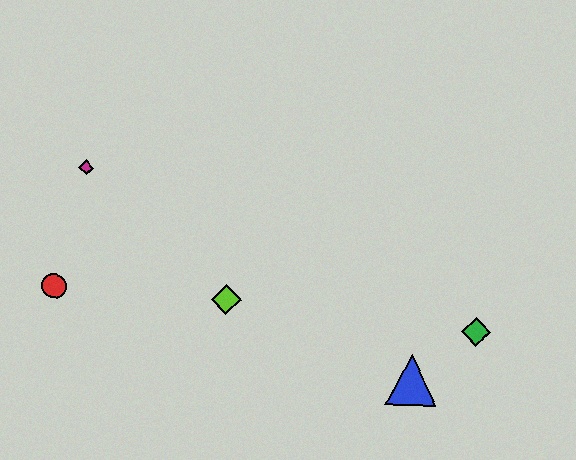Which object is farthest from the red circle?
The green diamond is farthest from the red circle.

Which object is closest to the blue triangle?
The green diamond is closest to the blue triangle.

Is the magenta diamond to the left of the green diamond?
Yes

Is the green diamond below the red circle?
Yes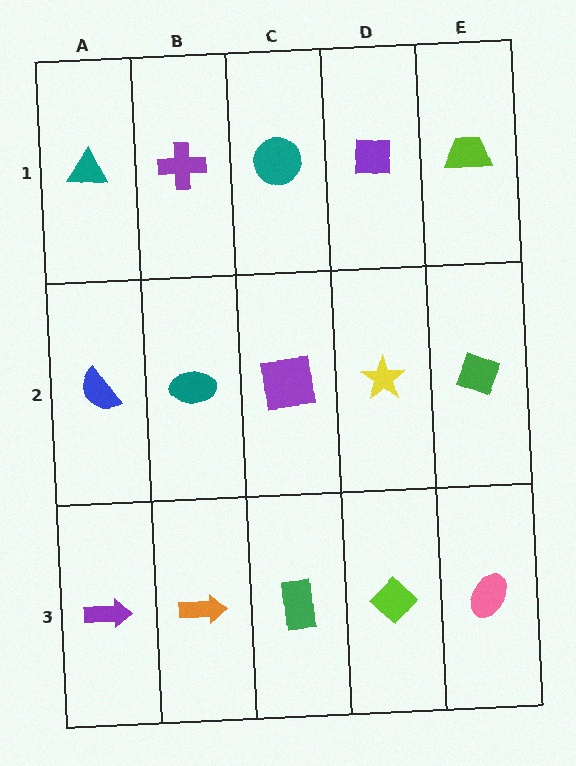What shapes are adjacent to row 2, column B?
A purple cross (row 1, column B), an orange arrow (row 3, column B), a blue semicircle (row 2, column A), a purple square (row 2, column C).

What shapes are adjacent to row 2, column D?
A purple square (row 1, column D), a lime diamond (row 3, column D), a purple square (row 2, column C), a green diamond (row 2, column E).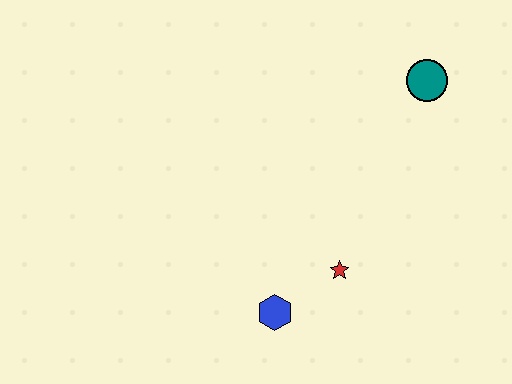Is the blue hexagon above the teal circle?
No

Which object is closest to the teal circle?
The red star is closest to the teal circle.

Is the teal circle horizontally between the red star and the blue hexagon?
No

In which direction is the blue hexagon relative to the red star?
The blue hexagon is to the left of the red star.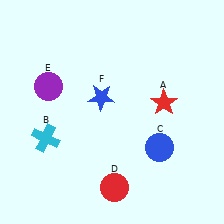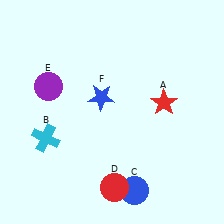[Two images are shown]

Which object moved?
The blue circle (C) moved down.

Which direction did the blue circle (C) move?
The blue circle (C) moved down.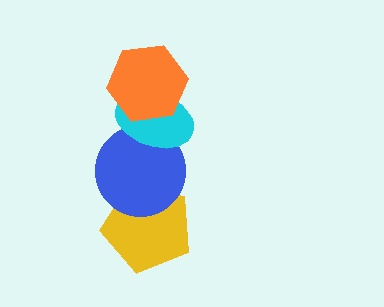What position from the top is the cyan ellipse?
The cyan ellipse is 2nd from the top.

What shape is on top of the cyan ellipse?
The orange hexagon is on top of the cyan ellipse.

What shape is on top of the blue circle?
The cyan ellipse is on top of the blue circle.